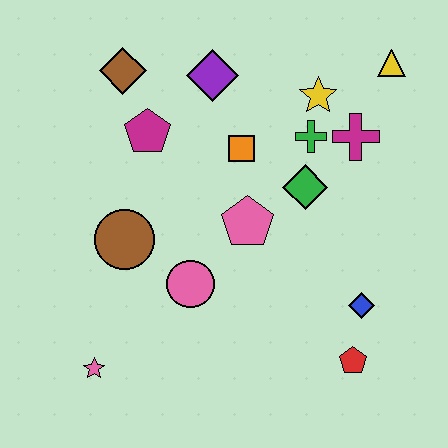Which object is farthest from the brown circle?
The yellow triangle is farthest from the brown circle.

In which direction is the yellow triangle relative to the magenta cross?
The yellow triangle is above the magenta cross.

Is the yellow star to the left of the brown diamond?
No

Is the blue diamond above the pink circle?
No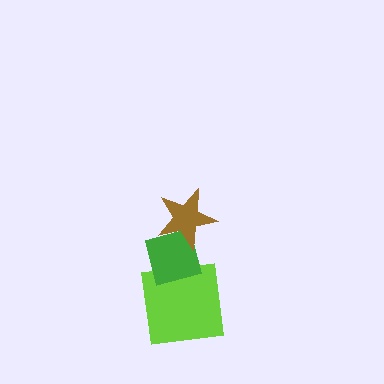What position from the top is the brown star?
The brown star is 1st from the top.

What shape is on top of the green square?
The brown star is on top of the green square.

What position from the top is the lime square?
The lime square is 3rd from the top.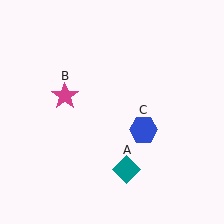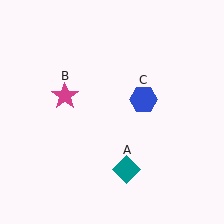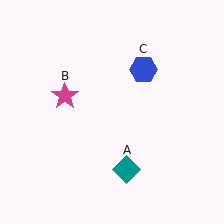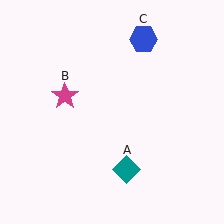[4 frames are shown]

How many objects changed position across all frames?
1 object changed position: blue hexagon (object C).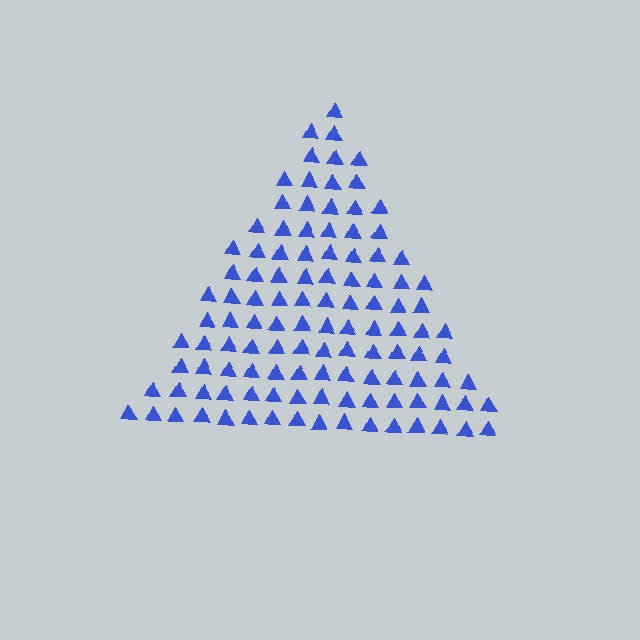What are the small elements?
The small elements are triangles.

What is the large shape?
The large shape is a triangle.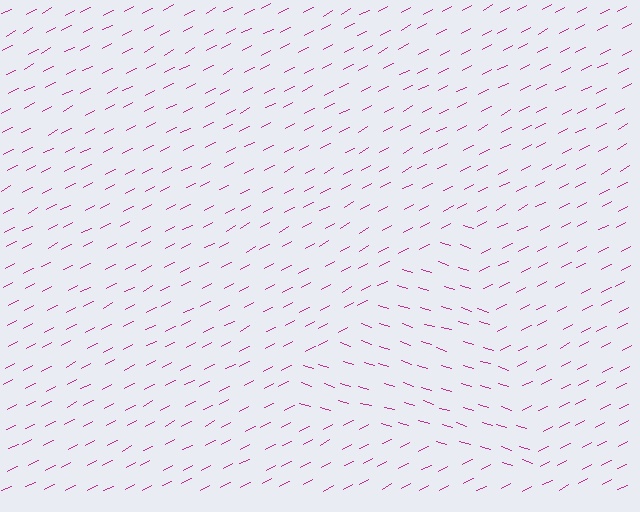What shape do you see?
I see a triangle.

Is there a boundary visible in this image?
Yes, there is a texture boundary formed by a change in line orientation.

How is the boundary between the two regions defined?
The boundary is defined purely by a change in line orientation (approximately 45 degrees difference). All lines are the same color and thickness.